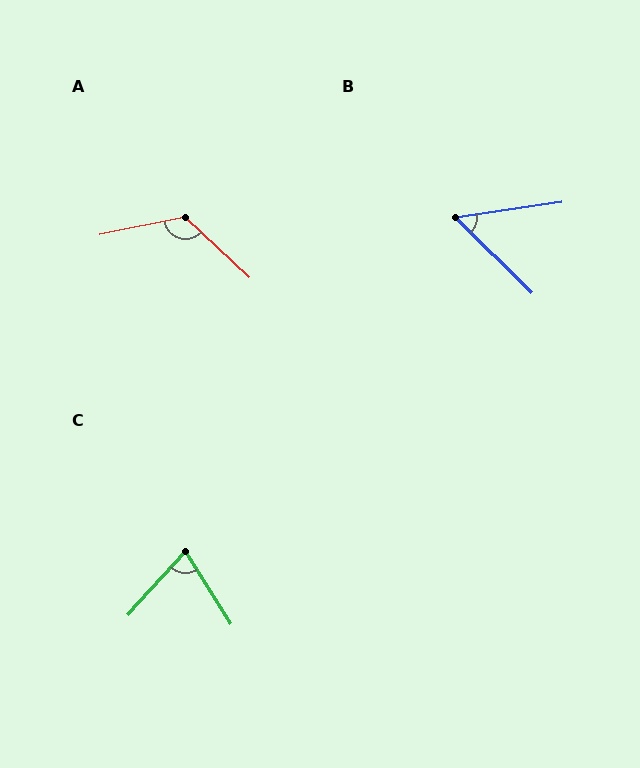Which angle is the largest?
A, at approximately 125 degrees.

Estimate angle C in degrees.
Approximately 74 degrees.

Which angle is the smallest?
B, at approximately 53 degrees.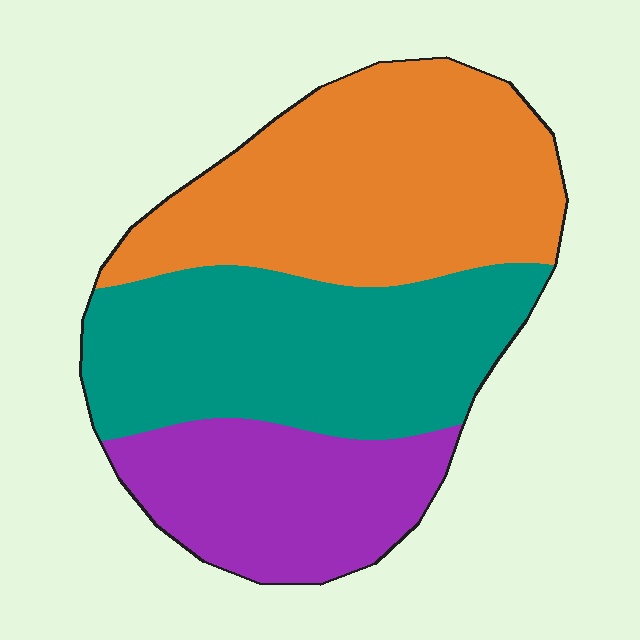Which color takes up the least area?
Purple, at roughly 25%.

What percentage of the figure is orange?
Orange covers around 40% of the figure.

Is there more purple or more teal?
Teal.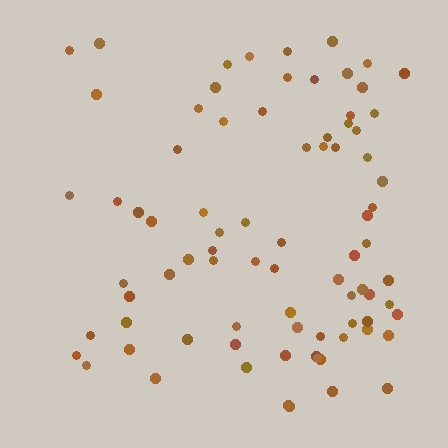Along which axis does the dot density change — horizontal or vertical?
Horizontal.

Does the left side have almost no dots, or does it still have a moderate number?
Still a moderate number, just noticeably fewer than the right.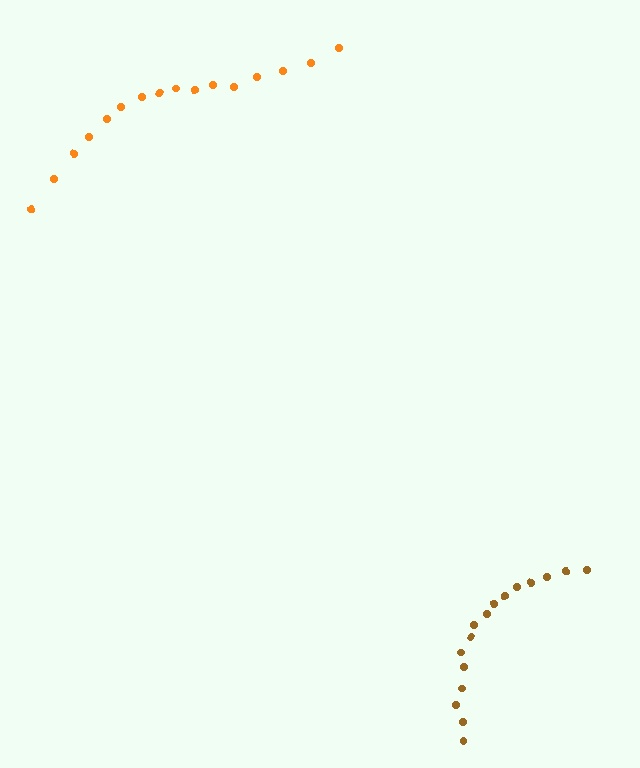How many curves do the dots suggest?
There are 2 distinct paths.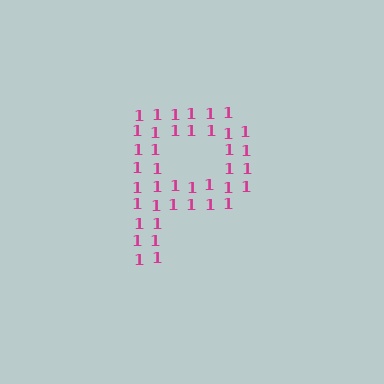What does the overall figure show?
The overall figure shows the letter P.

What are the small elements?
The small elements are digit 1's.